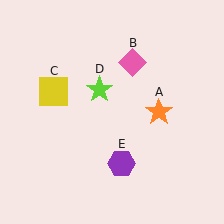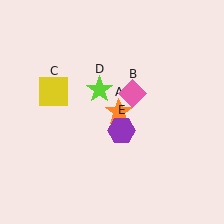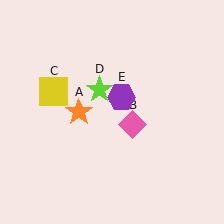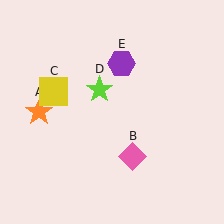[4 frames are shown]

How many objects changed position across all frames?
3 objects changed position: orange star (object A), pink diamond (object B), purple hexagon (object E).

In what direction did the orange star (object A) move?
The orange star (object A) moved left.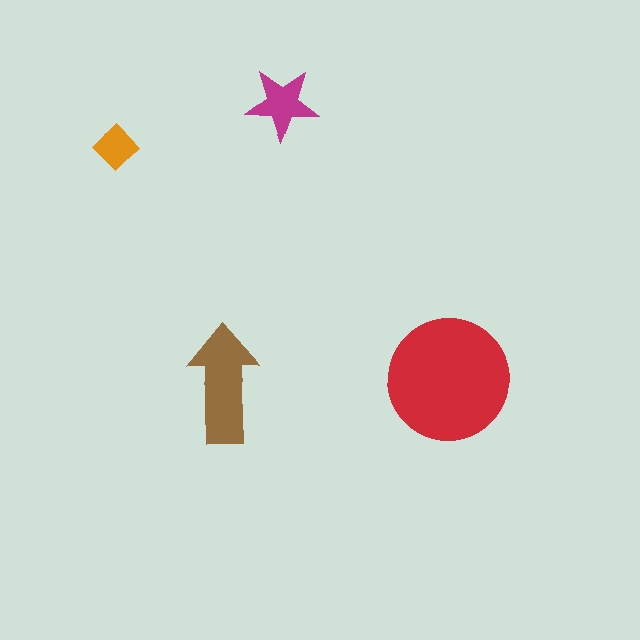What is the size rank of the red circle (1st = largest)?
1st.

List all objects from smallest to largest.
The orange diamond, the magenta star, the brown arrow, the red circle.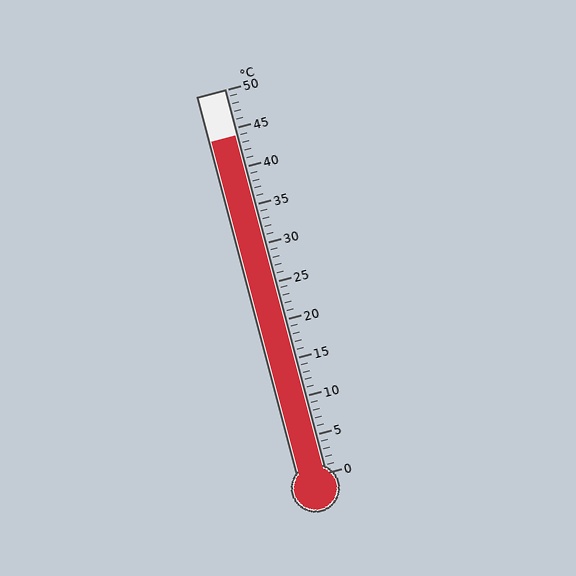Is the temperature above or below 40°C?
The temperature is above 40°C.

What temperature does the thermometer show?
The thermometer shows approximately 44°C.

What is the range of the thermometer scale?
The thermometer scale ranges from 0°C to 50°C.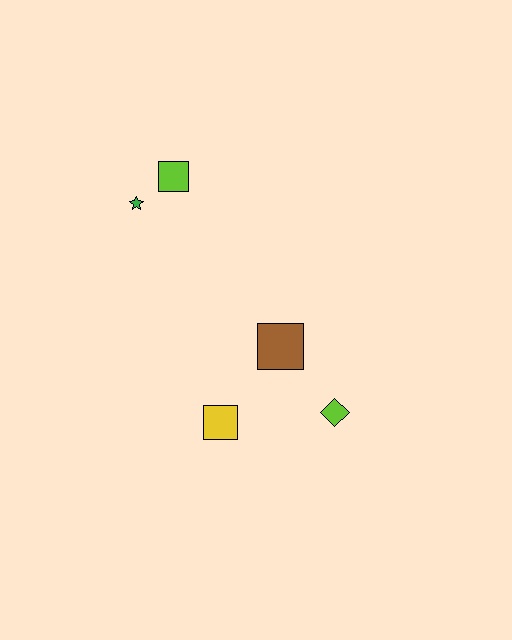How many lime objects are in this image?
There are 2 lime objects.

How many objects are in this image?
There are 5 objects.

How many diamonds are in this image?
There is 1 diamond.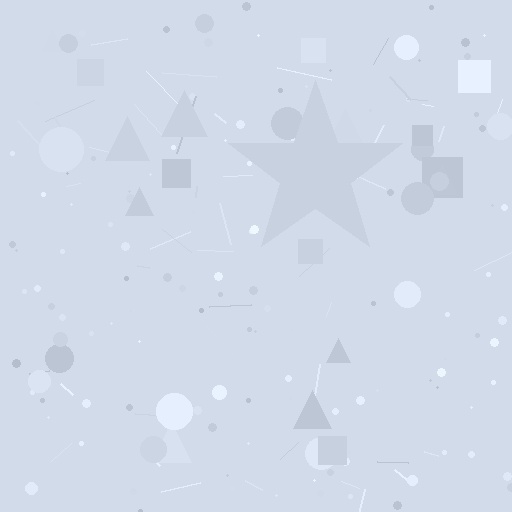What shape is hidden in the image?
A star is hidden in the image.